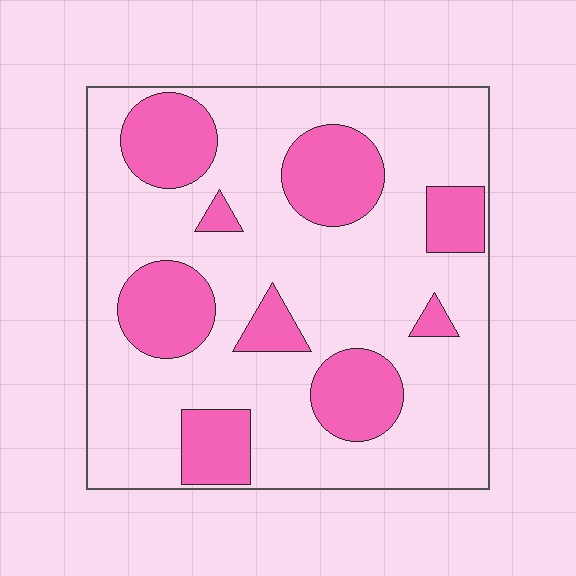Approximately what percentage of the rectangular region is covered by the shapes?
Approximately 25%.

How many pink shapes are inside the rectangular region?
9.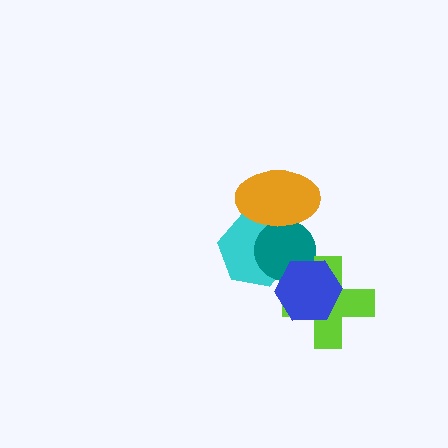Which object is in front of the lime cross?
The blue hexagon is in front of the lime cross.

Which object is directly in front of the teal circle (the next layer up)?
The lime cross is directly in front of the teal circle.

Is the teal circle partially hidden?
Yes, it is partially covered by another shape.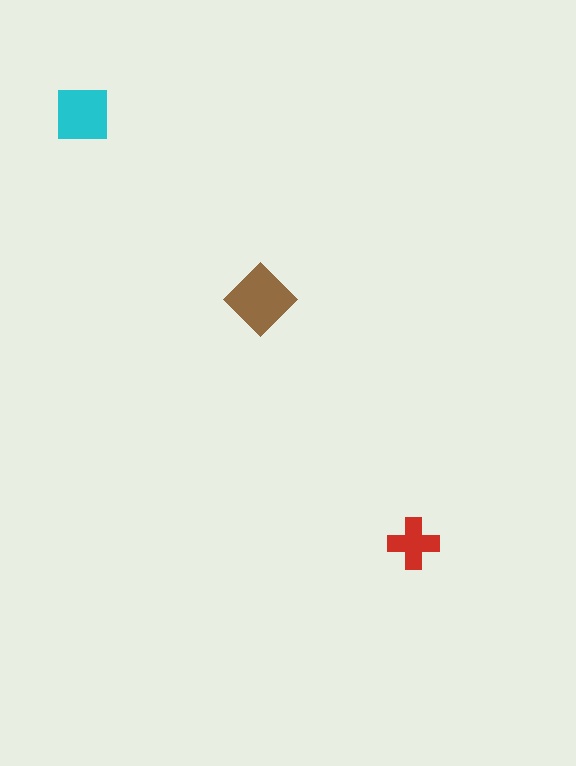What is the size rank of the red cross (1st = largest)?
3rd.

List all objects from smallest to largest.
The red cross, the cyan square, the brown diamond.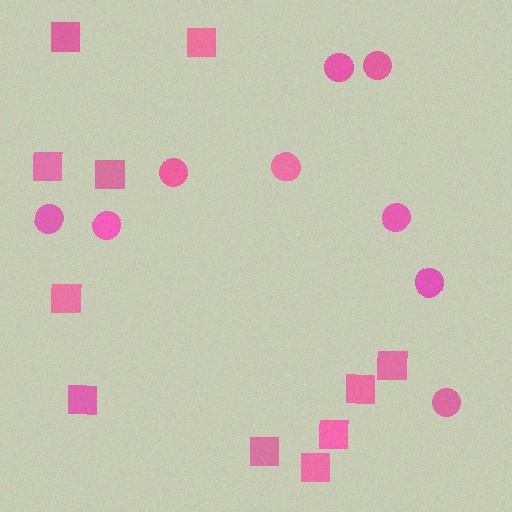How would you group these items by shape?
There are 2 groups: one group of squares (11) and one group of circles (9).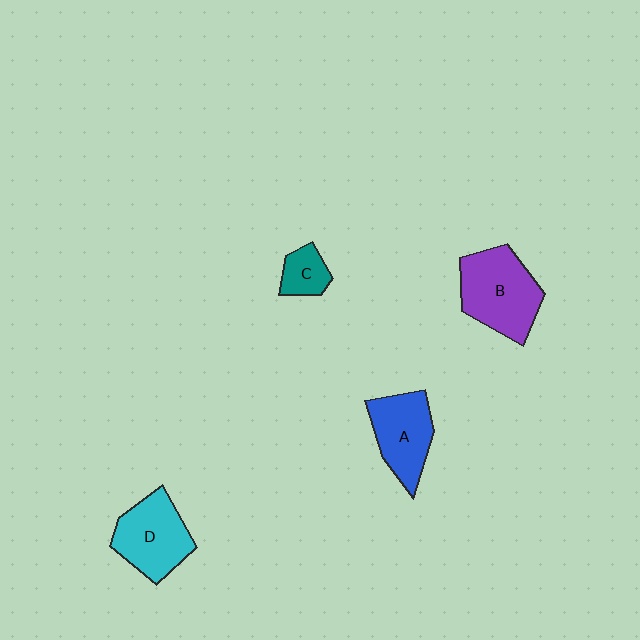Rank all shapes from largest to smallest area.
From largest to smallest: B (purple), D (cyan), A (blue), C (teal).